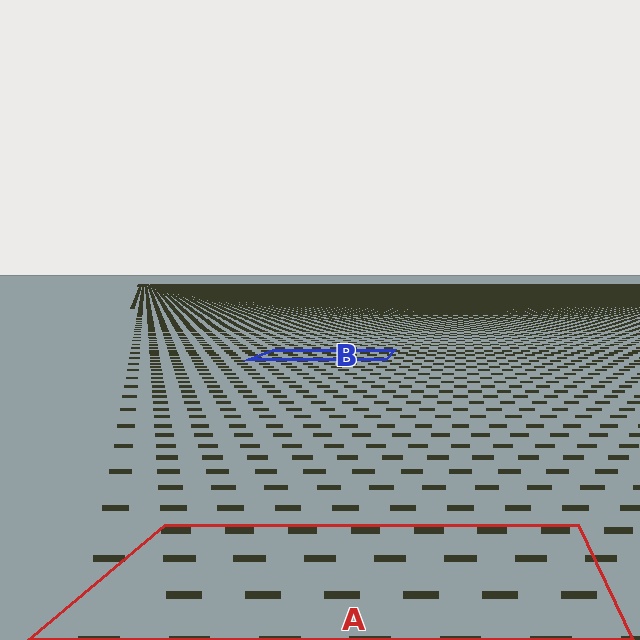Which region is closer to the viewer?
Region A is closer. The texture elements there are larger and more spread out.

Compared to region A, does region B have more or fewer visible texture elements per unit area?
Region B has more texture elements per unit area — they are packed more densely because it is farther away.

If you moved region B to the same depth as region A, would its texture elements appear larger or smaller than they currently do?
They would appear larger. At a closer depth, the same texture elements are projected at a bigger on-screen size.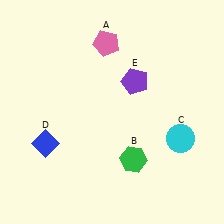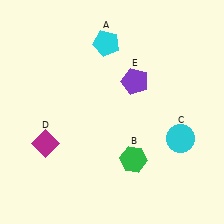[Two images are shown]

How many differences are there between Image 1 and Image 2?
There are 2 differences between the two images.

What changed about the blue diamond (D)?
In Image 1, D is blue. In Image 2, it changed to magenta.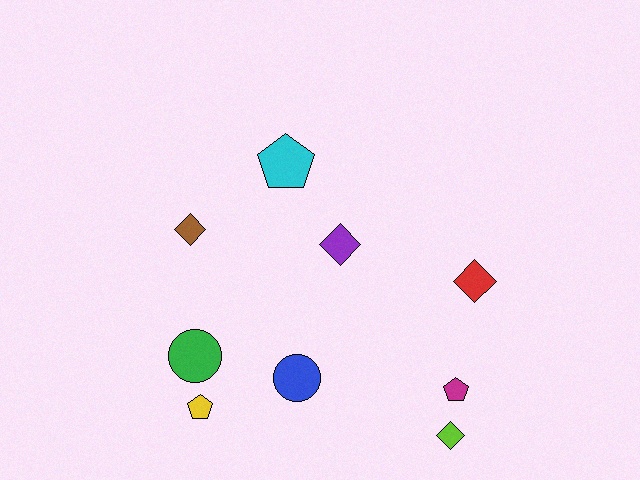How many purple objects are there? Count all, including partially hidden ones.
There is 1 purple object.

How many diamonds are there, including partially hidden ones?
There are 4 diamonds.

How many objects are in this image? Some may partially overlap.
There are 9 objects.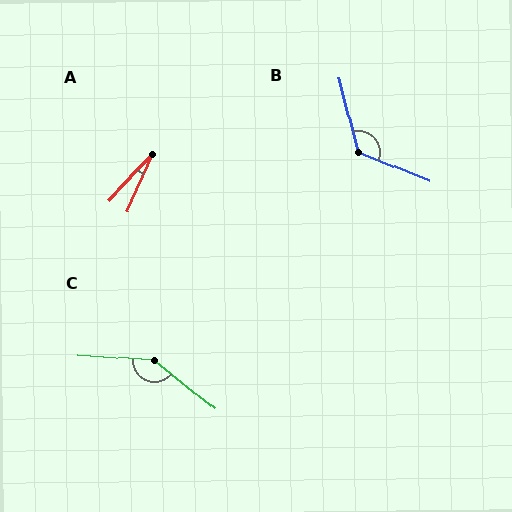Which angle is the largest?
C, at approximately 144 degrees.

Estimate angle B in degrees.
Approximately 126 degrees.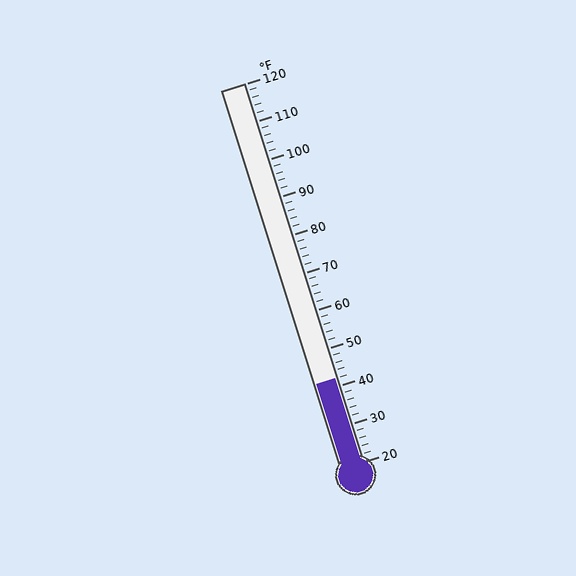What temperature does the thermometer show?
The thermometer shows approximately 42°F.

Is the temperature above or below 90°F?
The temperature is below 90°F.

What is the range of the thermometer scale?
The thermometer scale ranges from 20°F to 120°F.